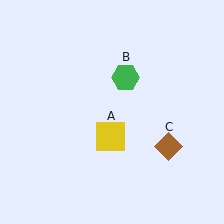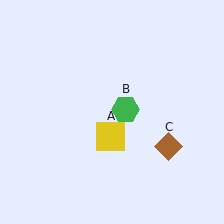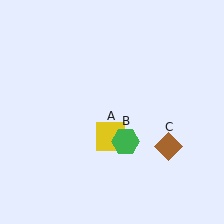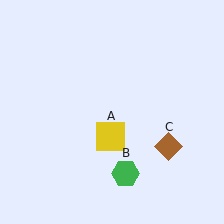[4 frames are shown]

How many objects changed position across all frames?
1 object changed position: green hexagon (object B).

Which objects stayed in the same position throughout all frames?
Yellow square (object A) and brown diamond (object C) remained stationary.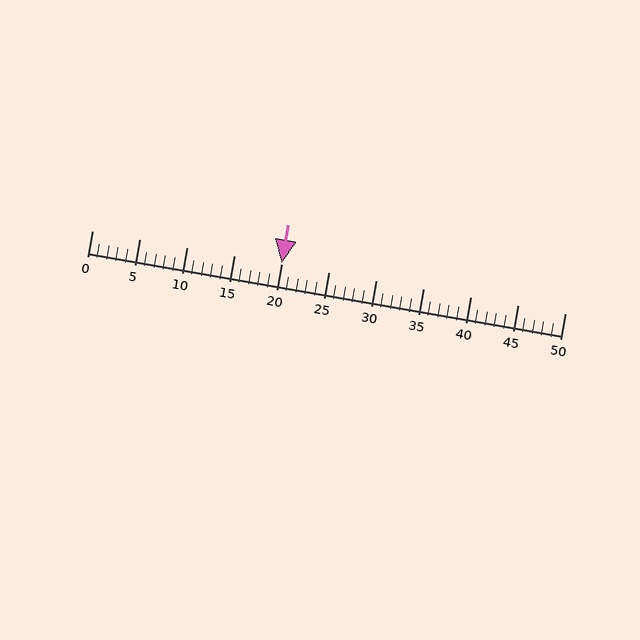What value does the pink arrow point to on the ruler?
The pink arrow points to approximately 20.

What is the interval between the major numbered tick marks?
The major tick marks are spaced 5 units apart.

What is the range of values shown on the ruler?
The ruler shows values from 0 to 50.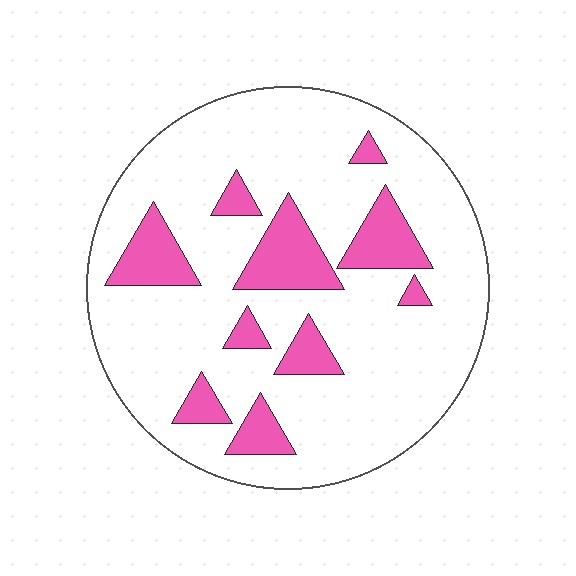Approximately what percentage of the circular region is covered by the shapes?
Approximately 20%.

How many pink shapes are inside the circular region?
10.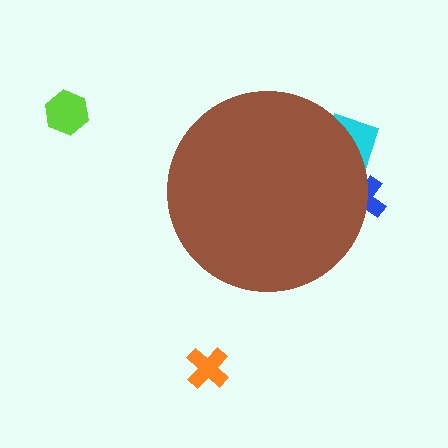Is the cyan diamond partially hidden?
Yes, the cyan diamond is partially hidden behind the brown circle.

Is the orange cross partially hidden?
No, the orange cross is fully visible.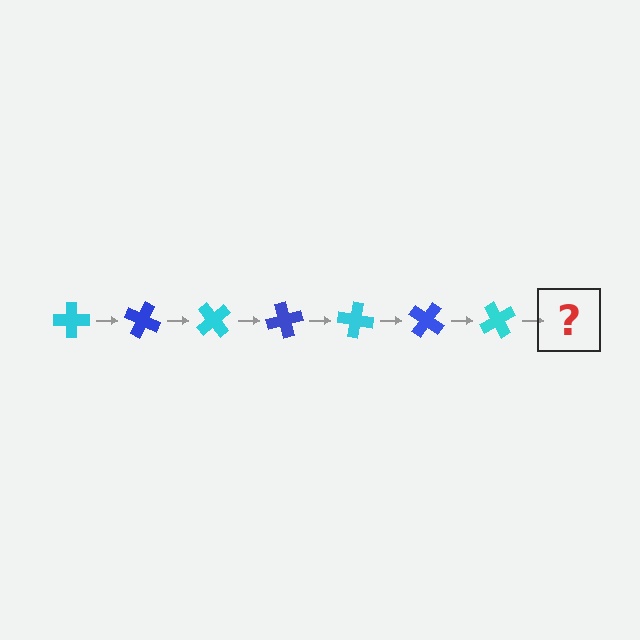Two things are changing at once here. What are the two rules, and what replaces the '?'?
The two rules are that it rotates 25 degrees each step and the color cycles through cyan and blue. The '?' should be a blue cross, rotated 175 degrees from the start.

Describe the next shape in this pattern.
It should be a blue cross, rotated 175 degrees from the start.